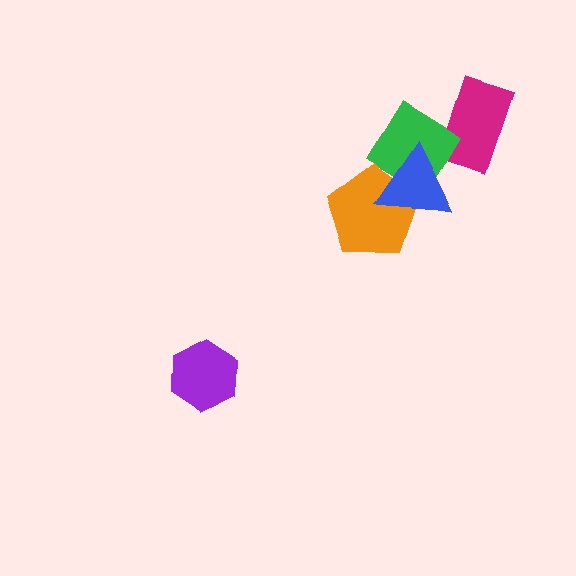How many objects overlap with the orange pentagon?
2 objects overlap with the orange pentagon.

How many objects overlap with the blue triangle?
2 objects overlap with the blue triangle.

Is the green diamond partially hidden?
Yes, it is partially covered by another shape.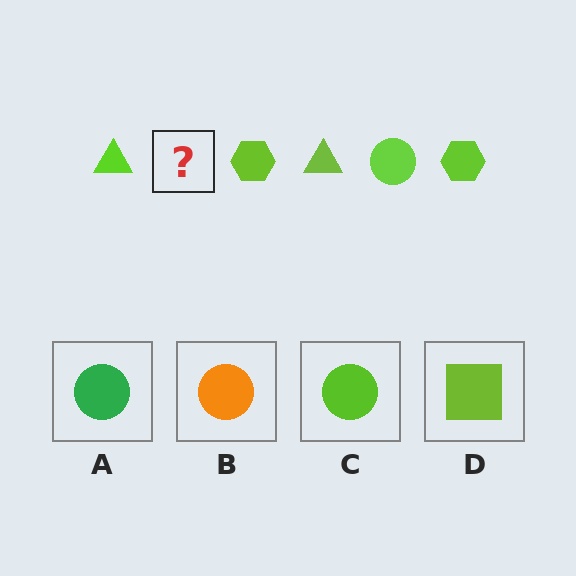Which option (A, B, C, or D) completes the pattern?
C.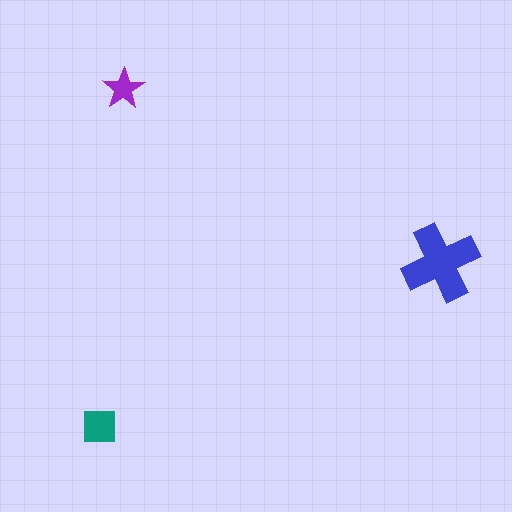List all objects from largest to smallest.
The blue cross, the teal square, the purple star.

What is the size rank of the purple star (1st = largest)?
3rd.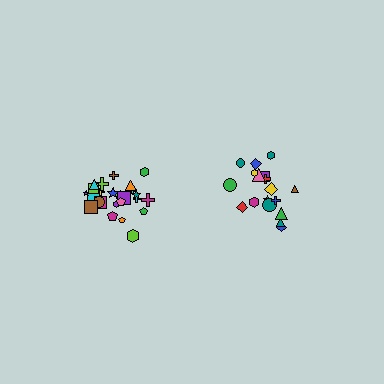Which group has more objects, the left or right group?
The left group.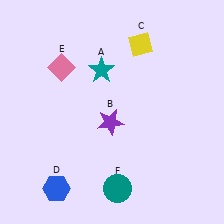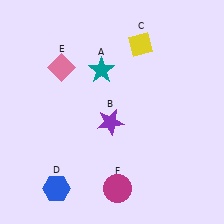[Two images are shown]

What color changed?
The circle (F) changed from teal in Image 1 to magenta in Image 2.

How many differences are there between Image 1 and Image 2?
There is 1 difference between the two images.